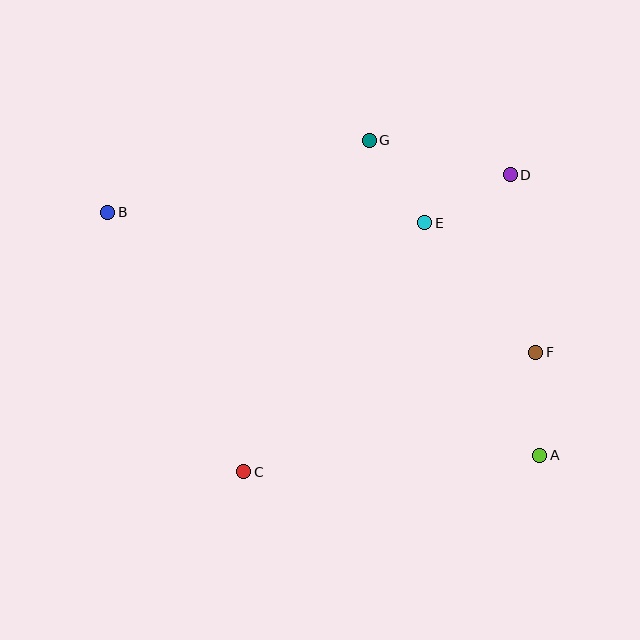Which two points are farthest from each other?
Points A and B are farthest from each other.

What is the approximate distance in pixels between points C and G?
The distance between C and G is approximately 354 pixels.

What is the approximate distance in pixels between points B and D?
The distance between B and D is approximately 404 pixels.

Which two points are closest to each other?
Points D and E are closest to each other.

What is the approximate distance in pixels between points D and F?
The distance between D and F is approximately 179 pixels.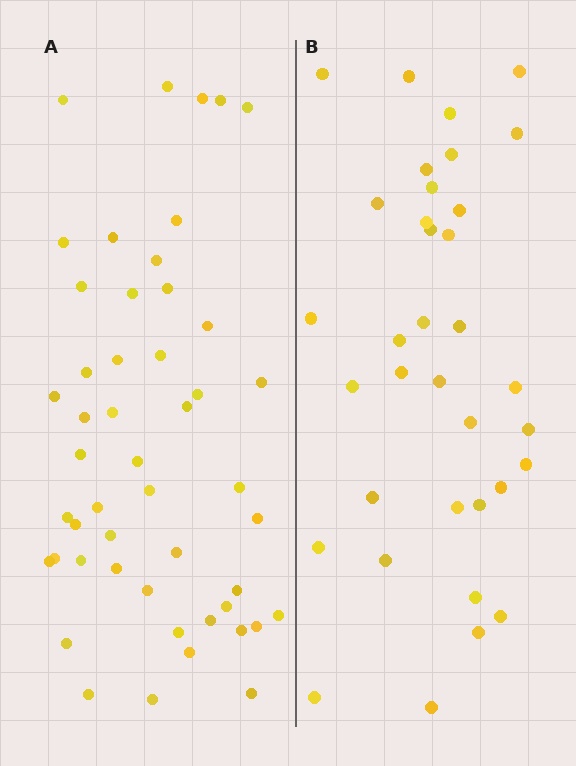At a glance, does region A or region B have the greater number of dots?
Region A (the left region) has more dots.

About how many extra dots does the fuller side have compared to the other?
Region A has approximately 15 more dots than region B.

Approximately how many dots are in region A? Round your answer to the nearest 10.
About 50 dots. (The exact count is 49, which rounds to 50.)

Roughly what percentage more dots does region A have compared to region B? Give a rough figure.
About 40% more.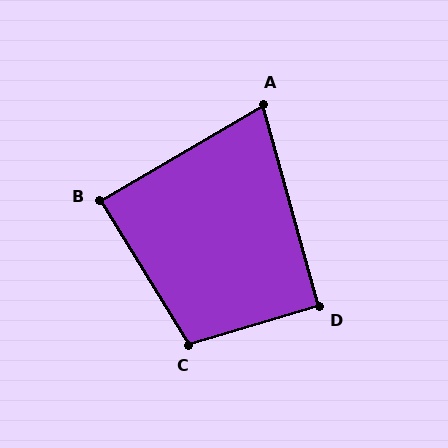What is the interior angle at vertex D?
Approximately 91 degrees (approximately right).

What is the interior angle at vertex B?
Approximately 89 degrees (approximately right).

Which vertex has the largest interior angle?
C, at approximately 105 degrees.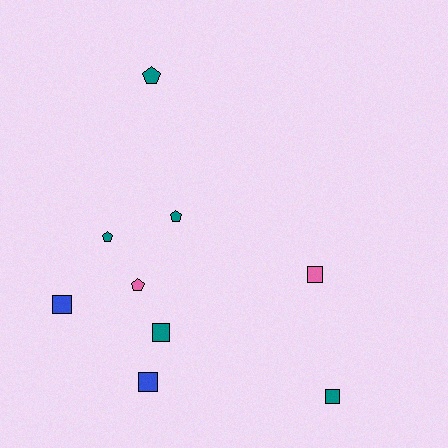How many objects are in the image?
There are 9 objects.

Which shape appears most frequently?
Square, with 5 objects.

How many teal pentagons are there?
There are 3 teal pentagons.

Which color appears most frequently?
Teal, with 5 objects.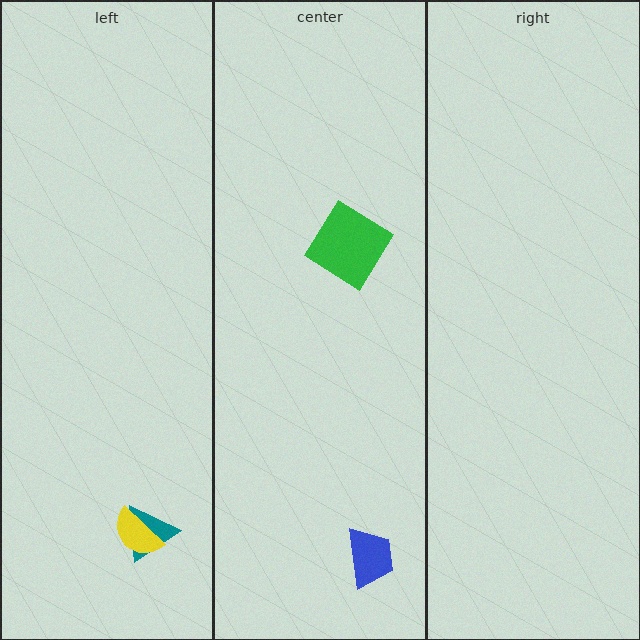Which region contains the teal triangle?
The left region.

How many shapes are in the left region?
2.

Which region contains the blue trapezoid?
The center region.